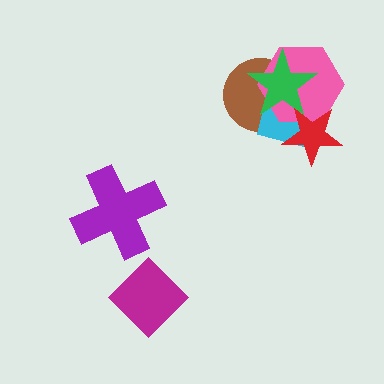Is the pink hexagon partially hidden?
Yes, it is partially covered by another shape.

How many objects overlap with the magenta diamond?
0 objects overlap with the magenta diamond.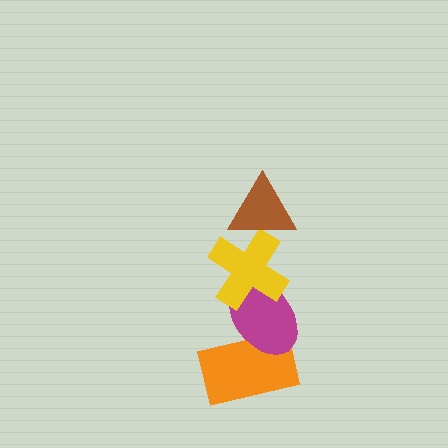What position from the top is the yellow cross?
The yellow cross is 2nd from the top.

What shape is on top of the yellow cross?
The brown triangle is on top of the yellow cross.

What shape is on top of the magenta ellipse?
The yellow cross is on top of the magenta ellipse.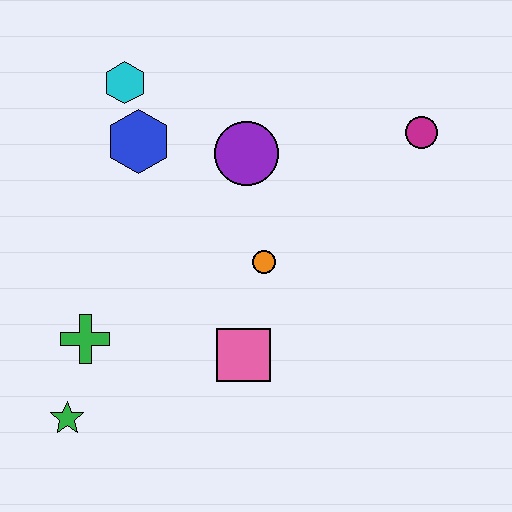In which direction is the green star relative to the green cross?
The green star is below the green cross.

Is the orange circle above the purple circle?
No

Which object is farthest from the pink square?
The cyan hexagon is farthest from the pink square.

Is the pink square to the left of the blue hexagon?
No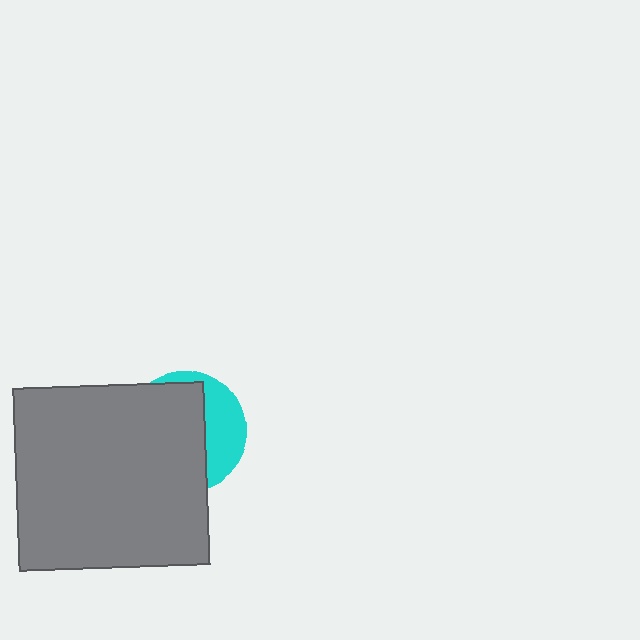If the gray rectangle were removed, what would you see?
You would see the complete cyan circle.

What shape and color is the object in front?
The object in front is a gray rectangle.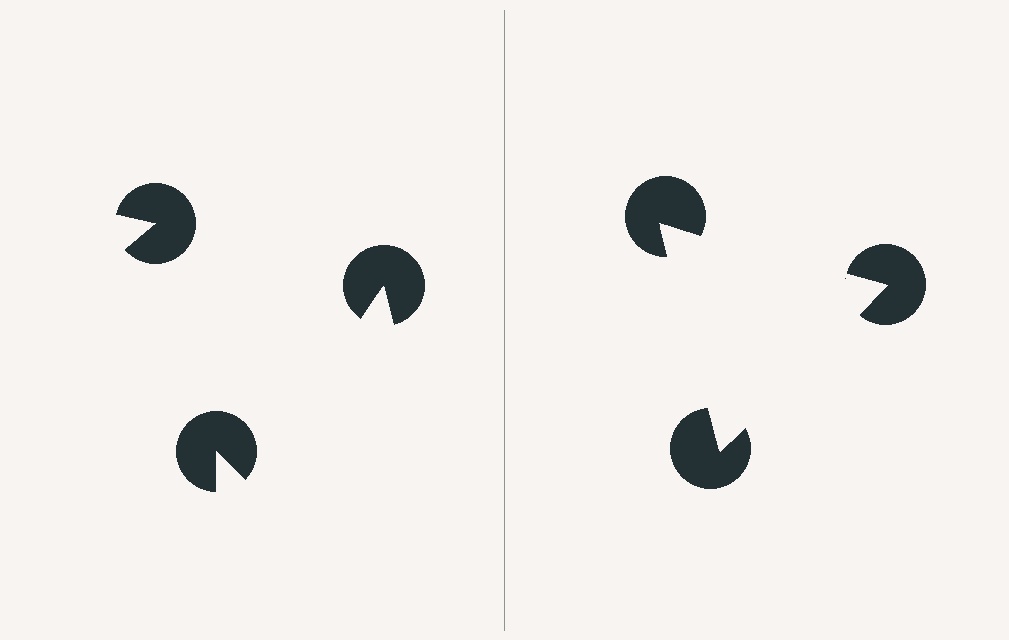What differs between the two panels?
The pac-man discs are positioned identically on both sides; only the wedge orientations differ. On the right they align to a triangle; on the left they are misaligned.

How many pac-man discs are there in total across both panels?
6 — 3 on each side.